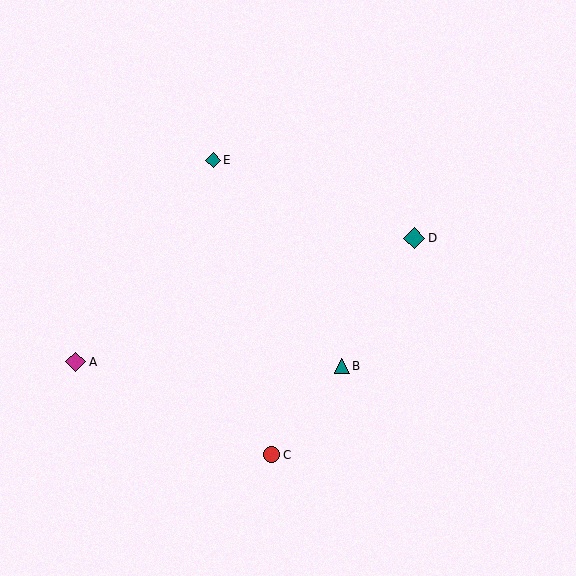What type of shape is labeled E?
Shape E is a teal diamond.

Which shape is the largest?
The teal diamond (labeled D) is the largest.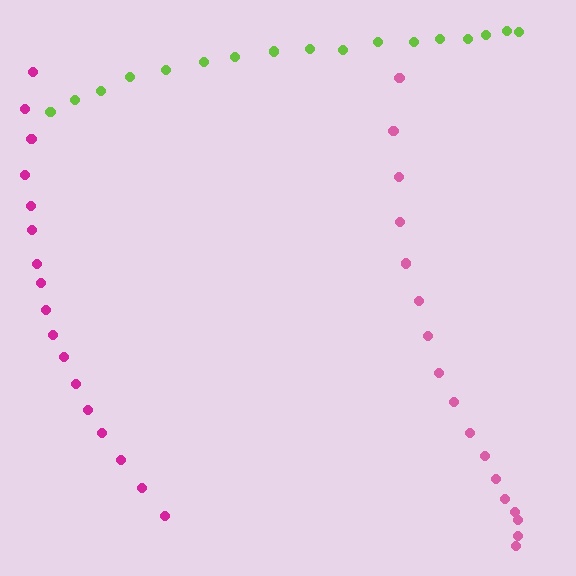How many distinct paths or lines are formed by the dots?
There are 3 distinct paths.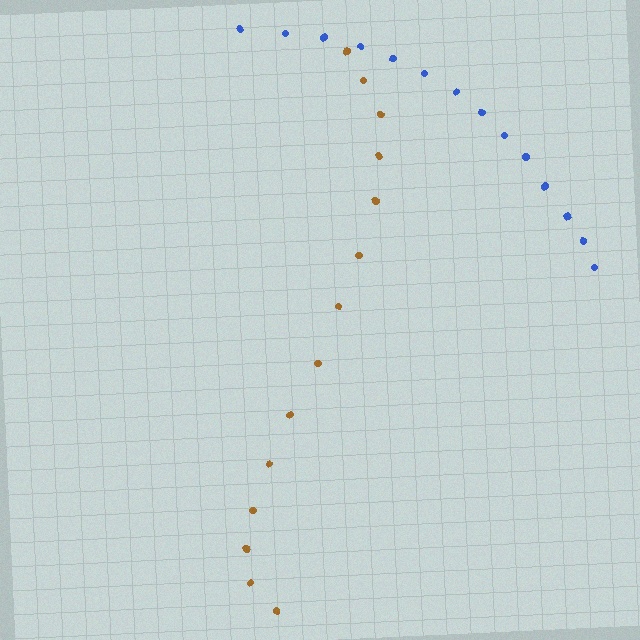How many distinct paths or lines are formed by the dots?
There are 2 distinct paths.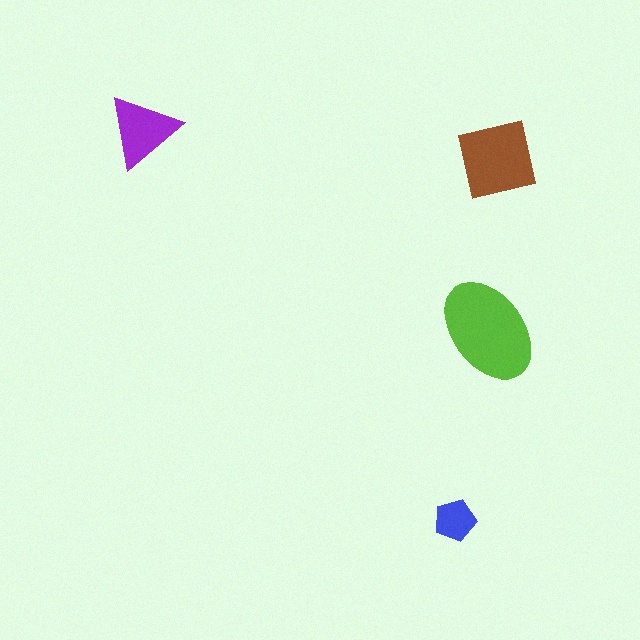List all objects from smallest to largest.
The blue pentagon, the purple triangle, the brown square, the lime ellipse.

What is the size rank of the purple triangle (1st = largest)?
3rd.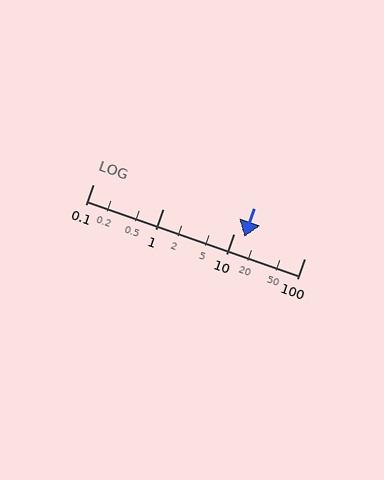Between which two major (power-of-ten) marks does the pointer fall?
The pointer is between 10 and 100.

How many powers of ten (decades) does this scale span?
The scale spans 3 decades, from 0.1 to 100.